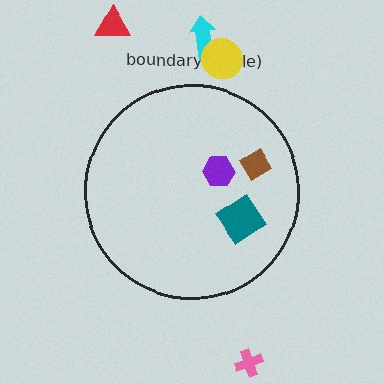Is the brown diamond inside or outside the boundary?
Inside.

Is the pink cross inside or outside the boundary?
Outside.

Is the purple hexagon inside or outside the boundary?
Inside.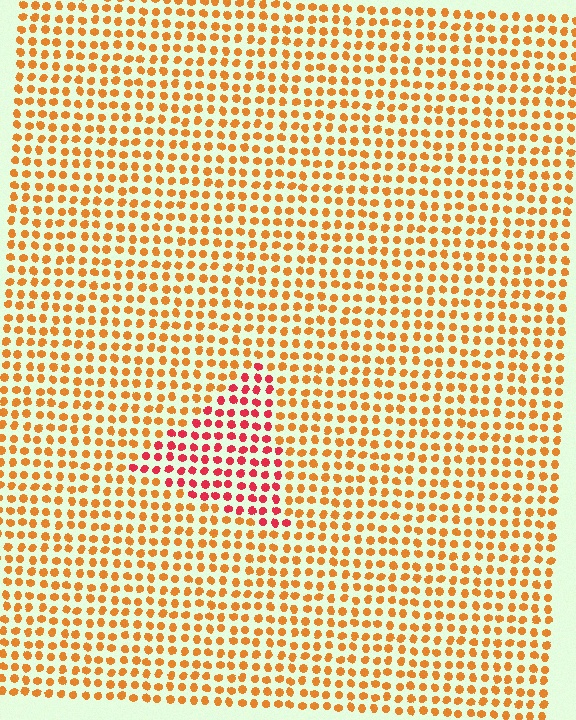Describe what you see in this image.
The image is filled with small orange elements in a uniform arrangement. A triangle-shaped region is visible where the elements are tinted to a slightly different hue, forming a subtle color boundary.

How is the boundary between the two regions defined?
The boundary is defined purely by a slight shift in hue (about 39 degrees). Spacing, size, and orientation are identical on both sides.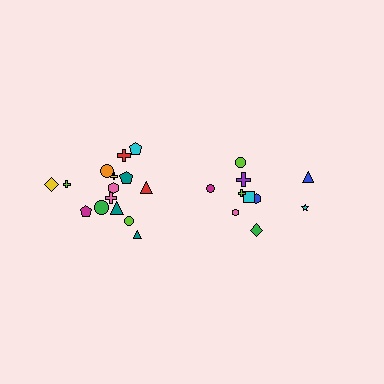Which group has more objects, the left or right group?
The left group.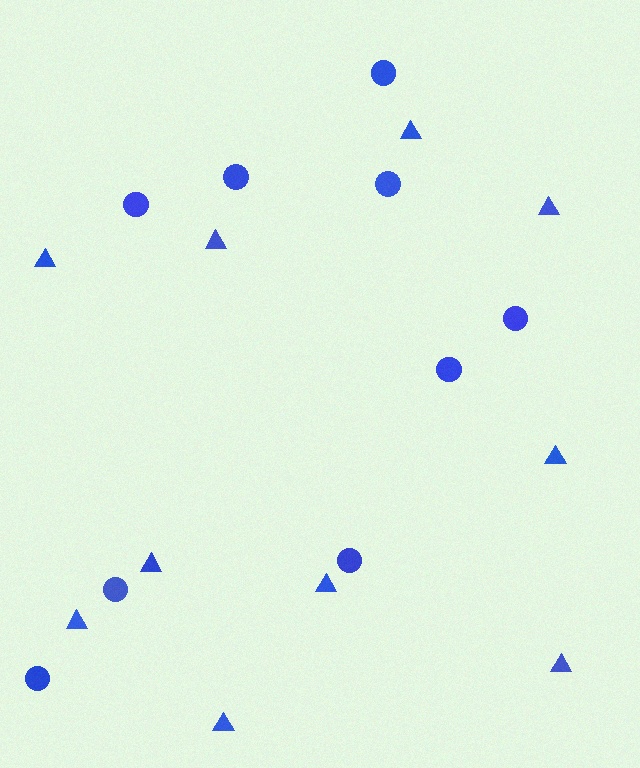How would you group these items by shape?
There are 2 groups: one group of circles (9) and one group of triangles (10).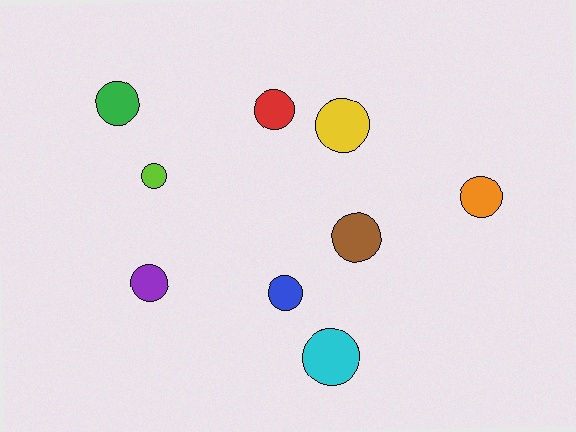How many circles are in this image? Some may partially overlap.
There are 9 circles.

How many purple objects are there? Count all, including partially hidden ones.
There is 1 purple object.